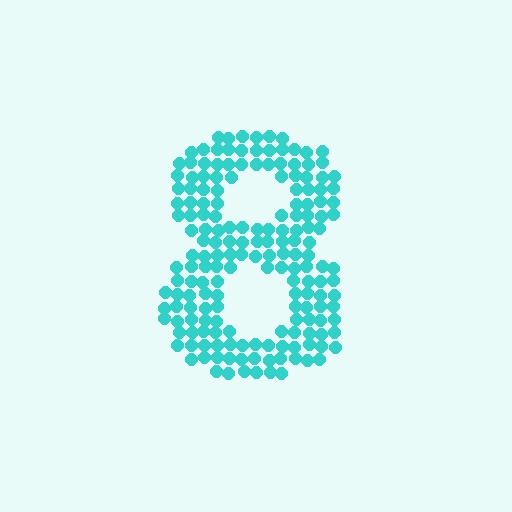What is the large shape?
The large shape is the digit 8.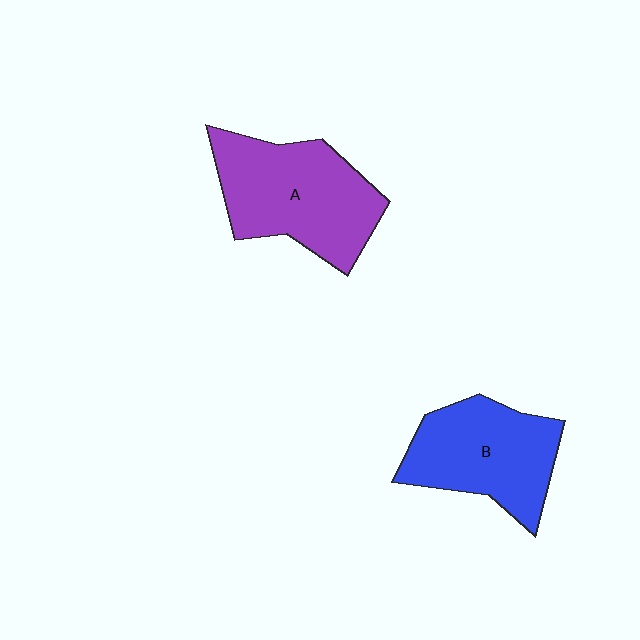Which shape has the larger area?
Shape A (purple).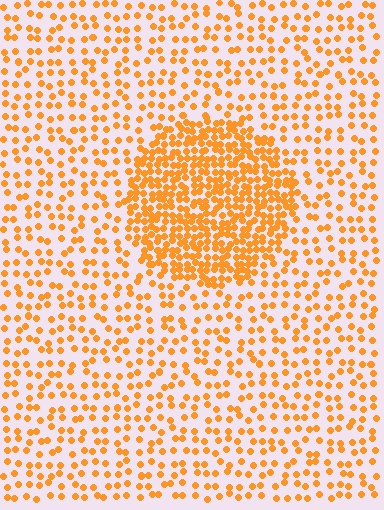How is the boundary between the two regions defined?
The boundary is defined by a change in element density (approximately 2.5x ratio). All elements are the same color, size, and shape.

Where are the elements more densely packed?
The elements are more densely packed inside the circle boundary.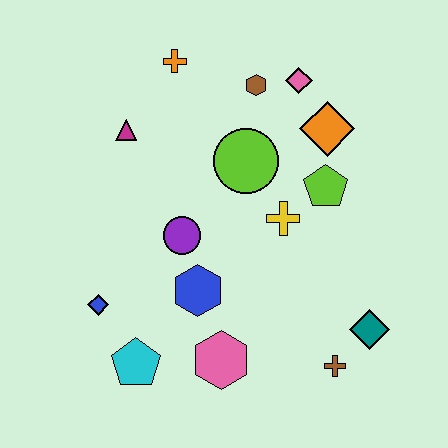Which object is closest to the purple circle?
The blue hexagon is closest to the purple circle.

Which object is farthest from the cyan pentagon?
The pink diamond is farthest from the cyan pentagon.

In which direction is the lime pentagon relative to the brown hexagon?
The lime pentagon is below the brown hexagon.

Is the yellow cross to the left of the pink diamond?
Yes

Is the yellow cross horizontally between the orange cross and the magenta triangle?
No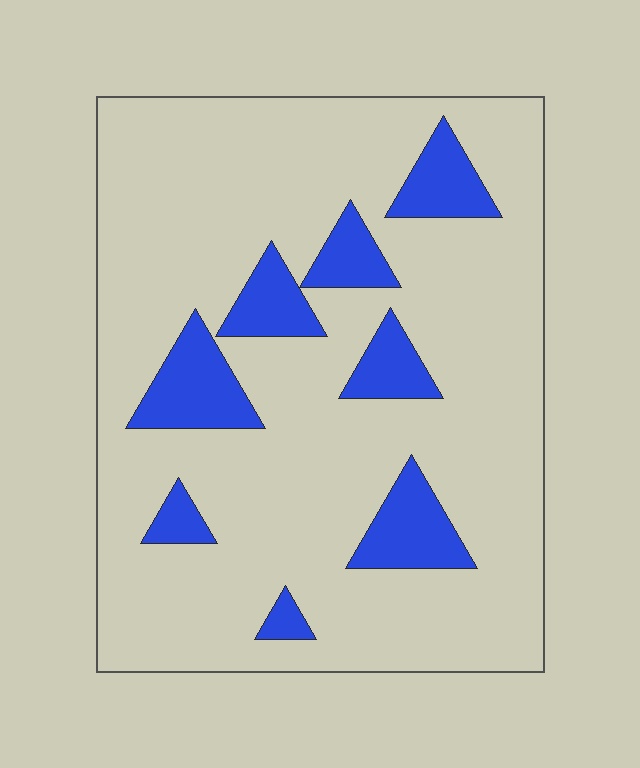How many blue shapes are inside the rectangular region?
8.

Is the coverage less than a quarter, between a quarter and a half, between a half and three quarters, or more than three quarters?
Less than a quarter.